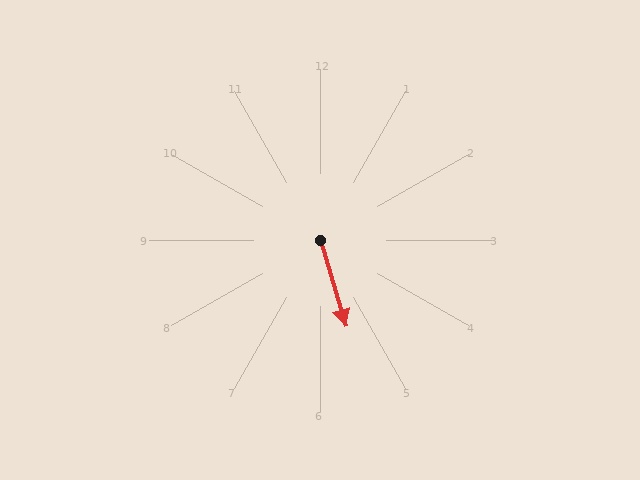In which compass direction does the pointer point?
South.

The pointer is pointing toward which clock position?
Roughly 5 o'clock.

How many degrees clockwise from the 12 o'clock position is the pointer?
Approximately 164 degrees.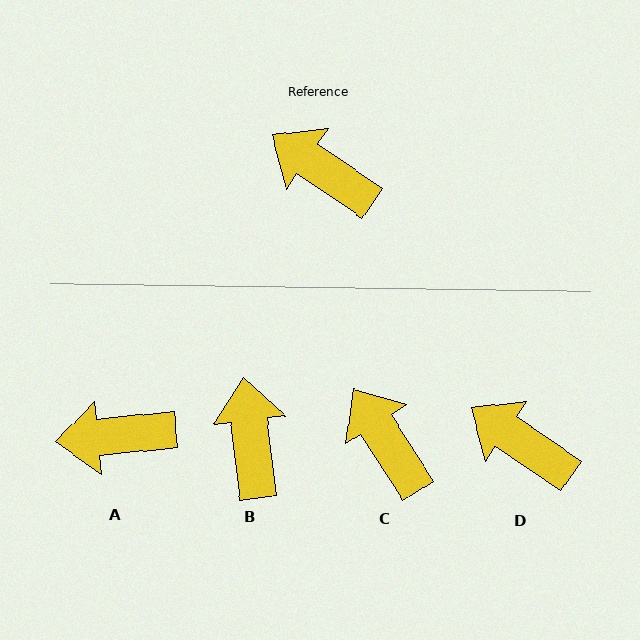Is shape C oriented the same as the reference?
No, it is off by about 23 degrees.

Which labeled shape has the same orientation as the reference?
D.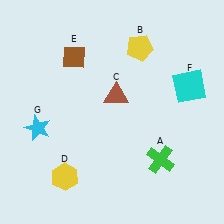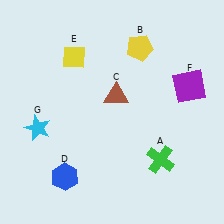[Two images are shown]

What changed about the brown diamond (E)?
In Image 1, E is brown. In Image 2, it changed to yellow.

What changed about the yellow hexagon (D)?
In Image 1, D is yellow. In Image 2, it changed to blue.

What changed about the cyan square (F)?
In Image 1, F is cyan. In Image 2, it changed to purple.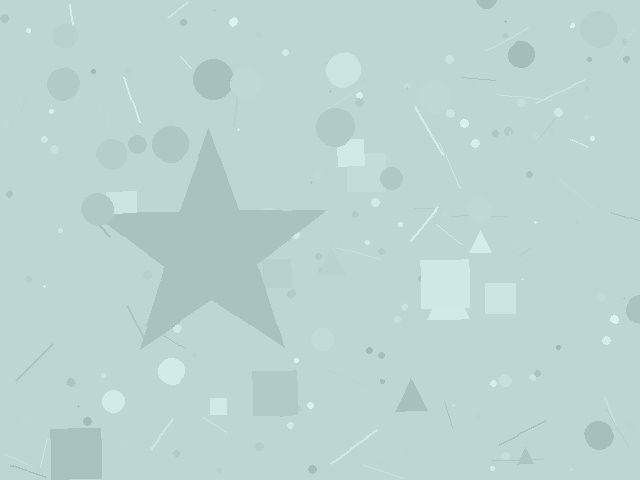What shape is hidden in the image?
A star is hidden in the image.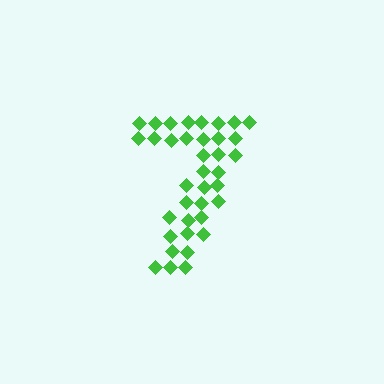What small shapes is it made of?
It is made of small diamonds.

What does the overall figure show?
The overall figure shows the digit 7.